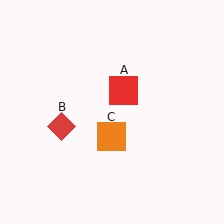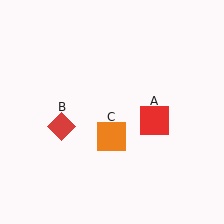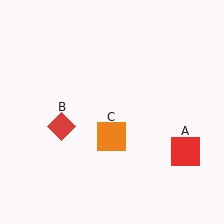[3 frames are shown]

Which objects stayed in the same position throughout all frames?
Red diamond (object B) and orange square (object C) remained stationary.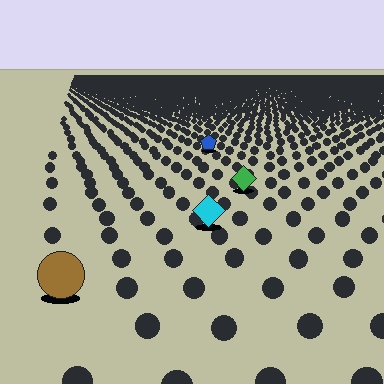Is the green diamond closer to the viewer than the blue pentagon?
Yes. The green diamond is closer — you can tell from the texture gradient: the ground texture is coarser near it.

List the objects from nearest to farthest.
From nearest to farthest: the brown circle, the cyan diamond, the green diamond, the blue pentagon.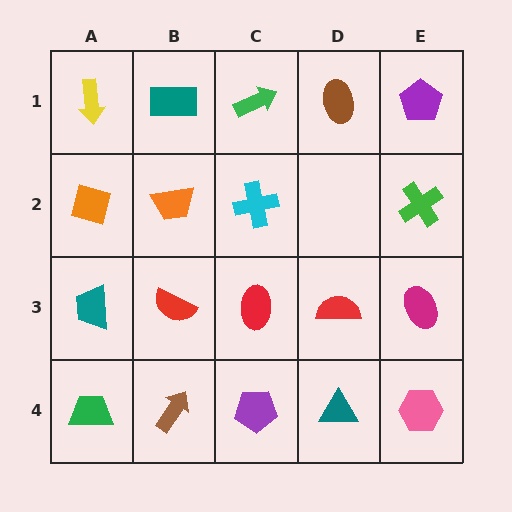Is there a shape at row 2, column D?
No, that cell is empty.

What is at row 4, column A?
A green trapezoid.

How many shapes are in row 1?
5 shapes.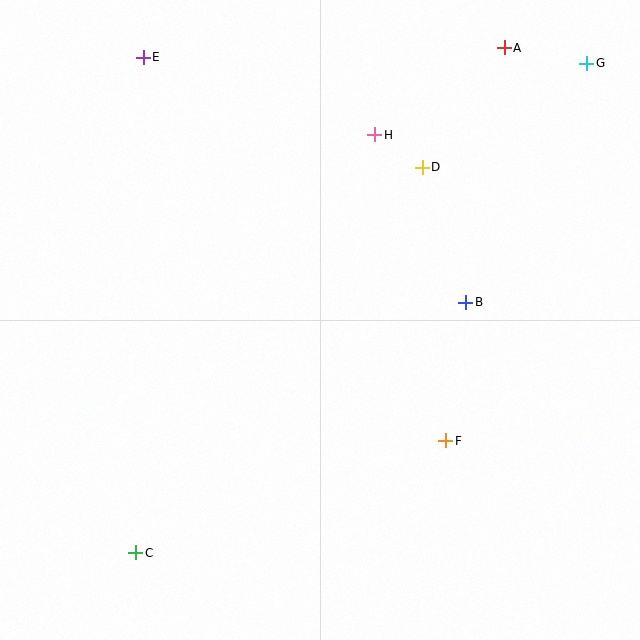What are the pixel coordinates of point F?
Point F is at (446, 441).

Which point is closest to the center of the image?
Point B at (466, 302) is closest to the center.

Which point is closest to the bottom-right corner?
Point F is closest to the bottom-right corner.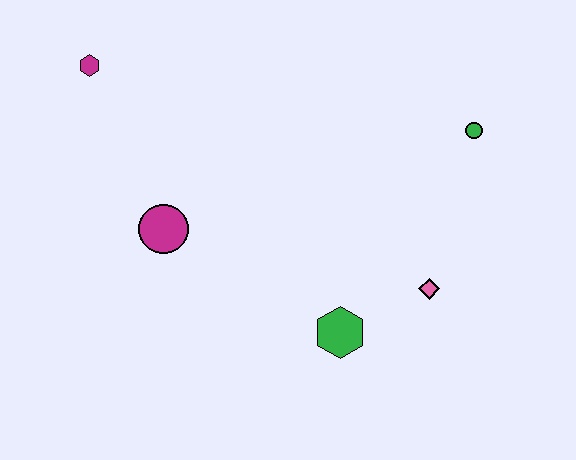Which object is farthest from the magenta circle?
The green circle is farthest from the magenta circle.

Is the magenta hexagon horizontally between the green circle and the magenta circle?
No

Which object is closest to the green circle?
The pink diamond is closest to the green circle.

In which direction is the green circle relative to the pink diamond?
The green circle is above the pink diamond.